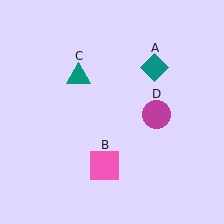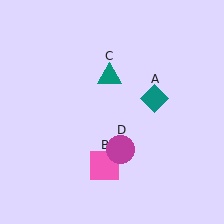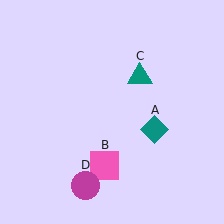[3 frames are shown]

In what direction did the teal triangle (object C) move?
The teal triangle (object C) moved right.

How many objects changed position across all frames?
3 objects changed position: teal diamond (object A), teal triangle (object C), magenta circle (object D).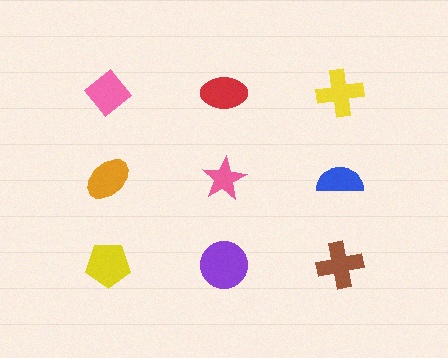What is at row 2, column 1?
An orange ellipse.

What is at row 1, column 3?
A yellow cross.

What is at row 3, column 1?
A yellow pentagon.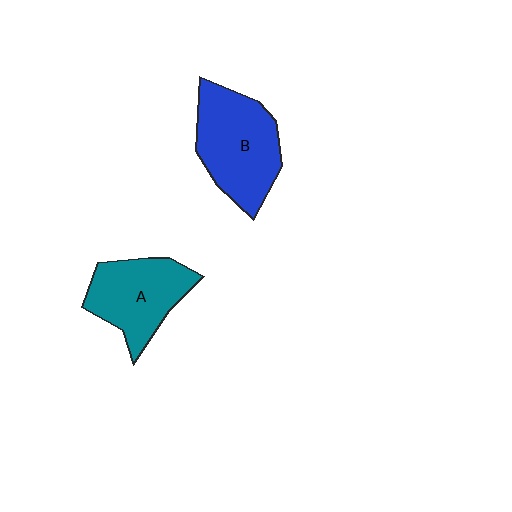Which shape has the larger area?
Shape B (blue).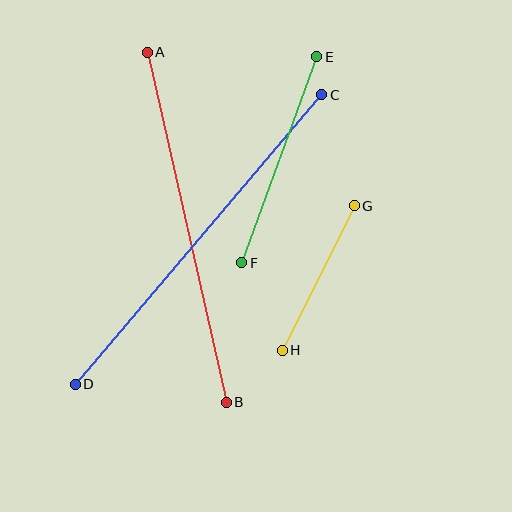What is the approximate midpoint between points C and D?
The midpoint is at approximately (198, 240) pixels.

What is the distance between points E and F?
The distance is approximately 219 pixels.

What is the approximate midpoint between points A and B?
The midpoint is at approximately (187, 227) pixels.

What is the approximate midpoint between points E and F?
The midpoint is at approximately (279, 160) pixels.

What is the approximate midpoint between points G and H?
The midpoint is at approximately (318, 278) pixels.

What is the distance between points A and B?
The distance is approximately 359 pixels.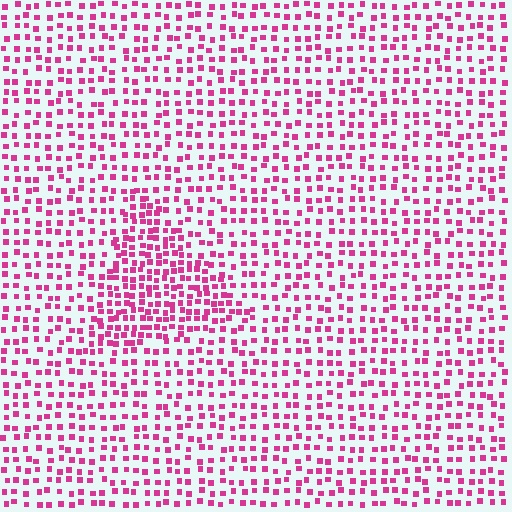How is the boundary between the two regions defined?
The boundary is defined by a change in element density (approximately 1.8x ratio). All elements are the same color, size, and shape.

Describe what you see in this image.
The image contains small magenta elements arranged at two different densities. A triangle-shaped region is visible where the elements are more densely packed than the surrounding area.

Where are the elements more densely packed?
The elements are more densely packed inside the triangle boundary.